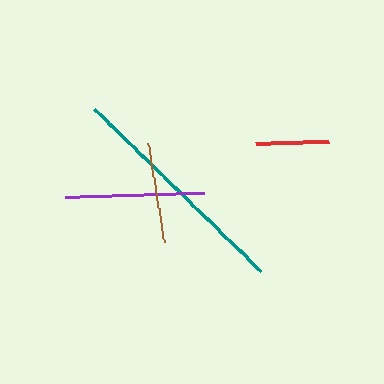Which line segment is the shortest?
The red line is the shortest at approximately 73 pixels.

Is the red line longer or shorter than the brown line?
The brown line is longer than the red line.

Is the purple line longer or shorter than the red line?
The purple line is longer than the red line.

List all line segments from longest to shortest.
From longest to shortest: teal, purple, brown, red.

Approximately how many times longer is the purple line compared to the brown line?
The purple line is approximately 1.4 times the length of the brown line.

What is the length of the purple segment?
The purple segment is approximately 139 pixels long.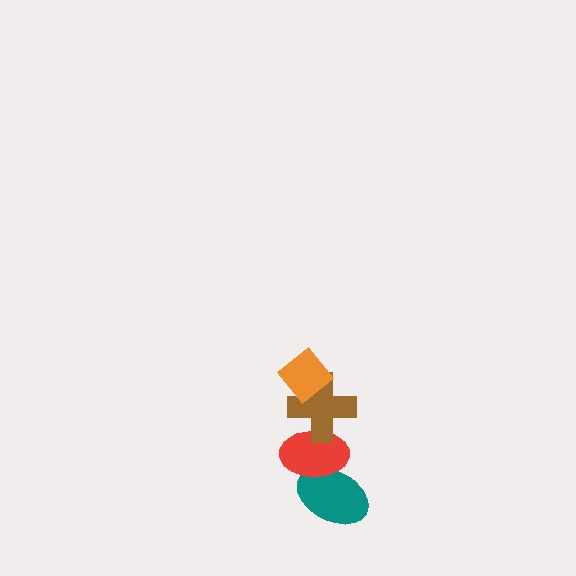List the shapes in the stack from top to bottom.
From top to bottom: the orange diamond, the brown cross, the red ellipse, the teal ellipse.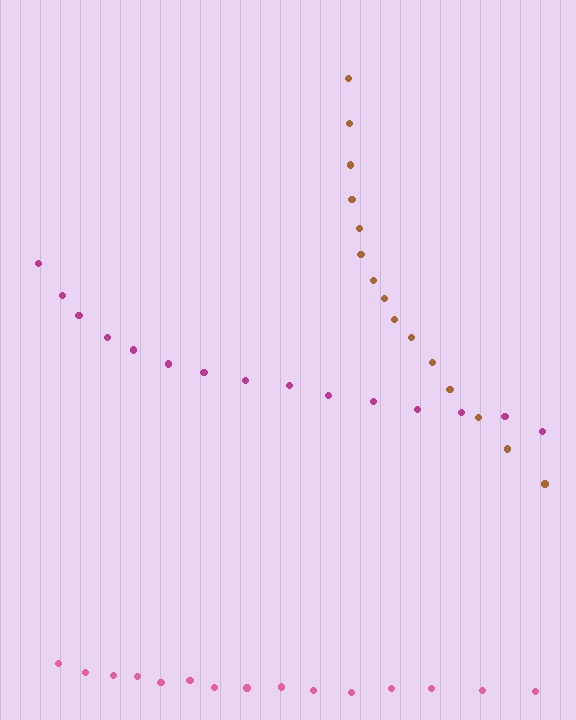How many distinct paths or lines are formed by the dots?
There are 3 distinct paths.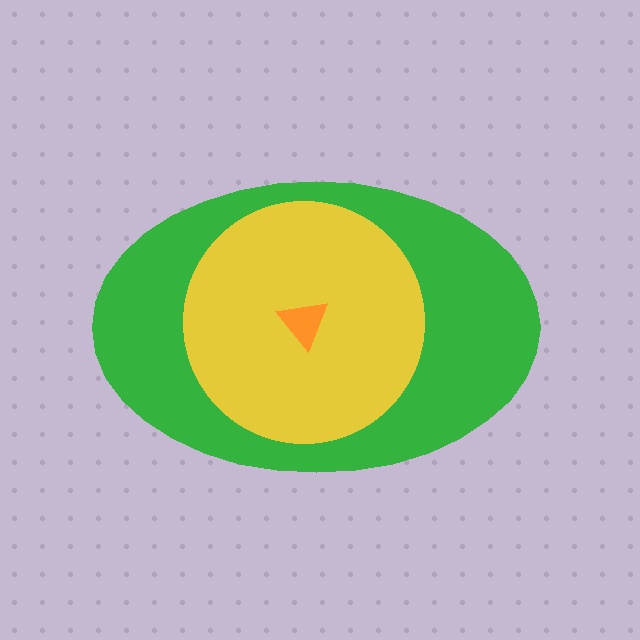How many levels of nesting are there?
3.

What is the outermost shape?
The green ellipse.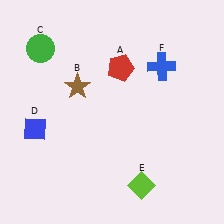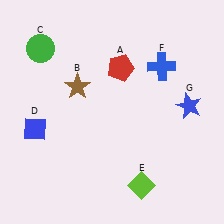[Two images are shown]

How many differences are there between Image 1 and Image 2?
There is 1 difference between the two images.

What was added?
A blue star (G) was added in Image 2.